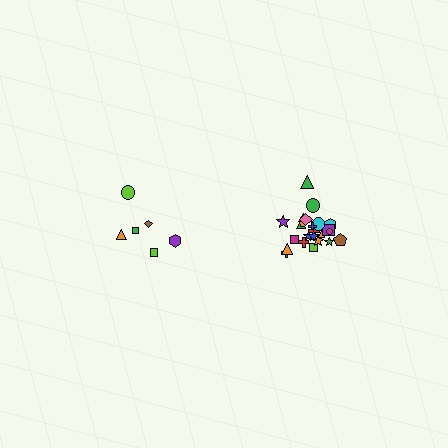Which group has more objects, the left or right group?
The right group.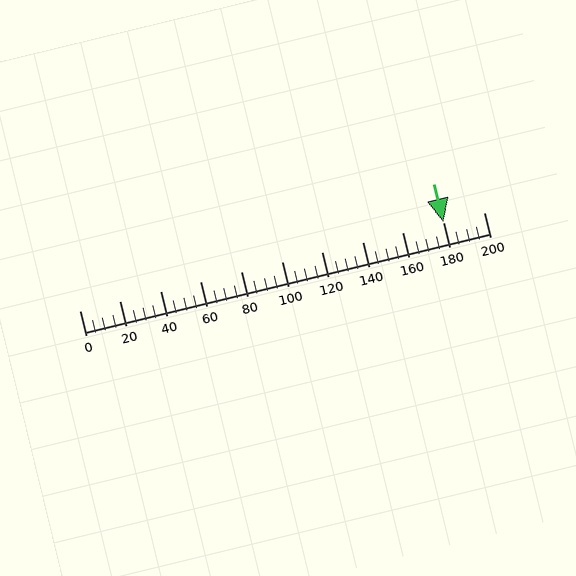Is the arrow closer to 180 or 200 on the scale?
The arrow is closer to 180.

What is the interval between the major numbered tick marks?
The major tick marks are spaced 20 units apart.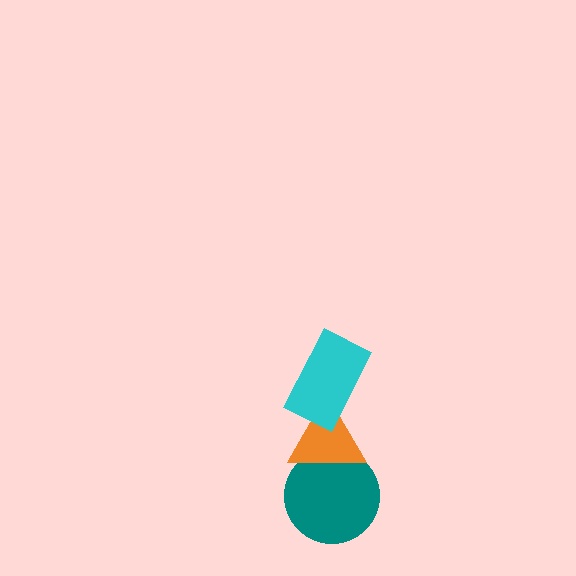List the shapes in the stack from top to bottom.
From top to bottom: the cyan rectangle, the orange triangle, the teal circle.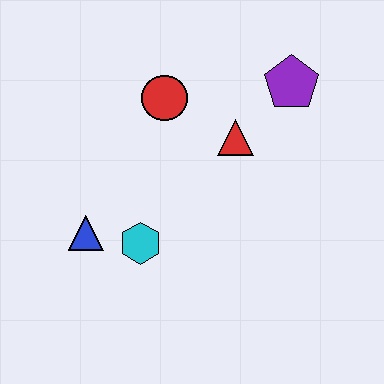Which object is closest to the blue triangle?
The cyan hexagon is closest to the blue triangle.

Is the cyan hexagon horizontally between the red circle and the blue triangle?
Yes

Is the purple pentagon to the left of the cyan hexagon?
No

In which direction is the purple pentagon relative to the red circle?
The purple pentagon is to the right of the red circle.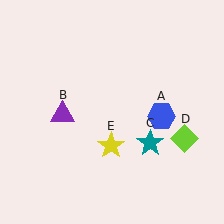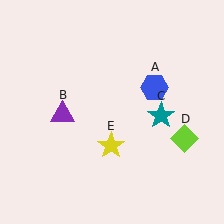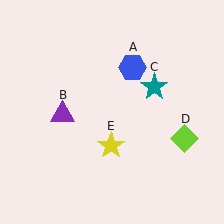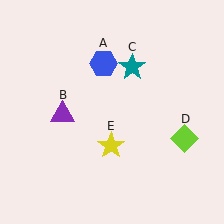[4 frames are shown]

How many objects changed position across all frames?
2 objects changed position: blue hexagon (object A), teal star (object C).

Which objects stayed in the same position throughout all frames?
Purple triangle (object B) and lime diamond (object D) and yellow star (object E) remained stationary.